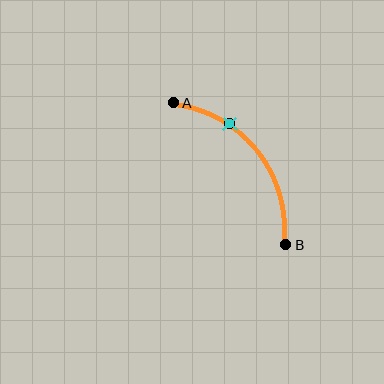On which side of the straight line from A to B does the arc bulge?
The arc bulges above and to the right of the straight line connecting A and B.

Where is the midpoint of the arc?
The arc midpoint is the point on the curve farthest from the straight line joining A and B. It sits above and to the right of that line.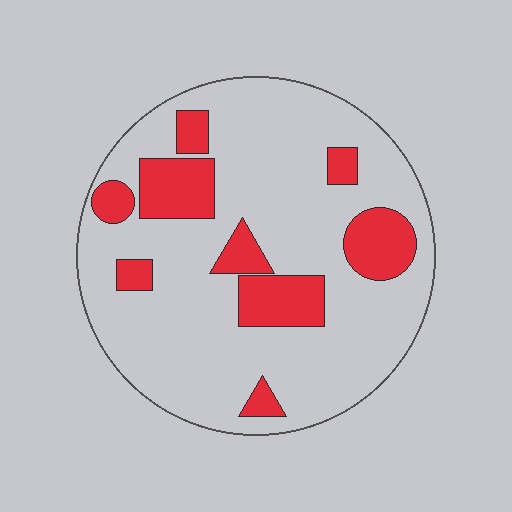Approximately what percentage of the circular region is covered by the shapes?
Approximately 20%.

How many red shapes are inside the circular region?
9.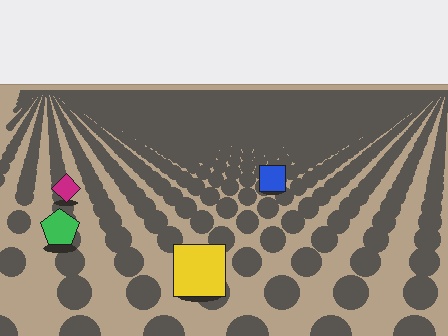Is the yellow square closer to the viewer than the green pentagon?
Yes. The yellow square is closer — you can tell from the texture gradient: the ground texture is coarser near it.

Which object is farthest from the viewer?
The blue square is farthest from the viewer. It appears smaller and the ground texture around it is denser.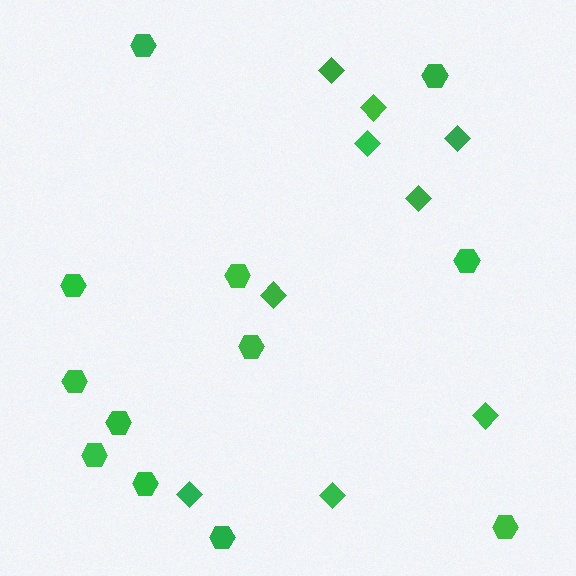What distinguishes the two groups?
There are 2 groups: one group of hexagons (12) and one group of diamonds (9).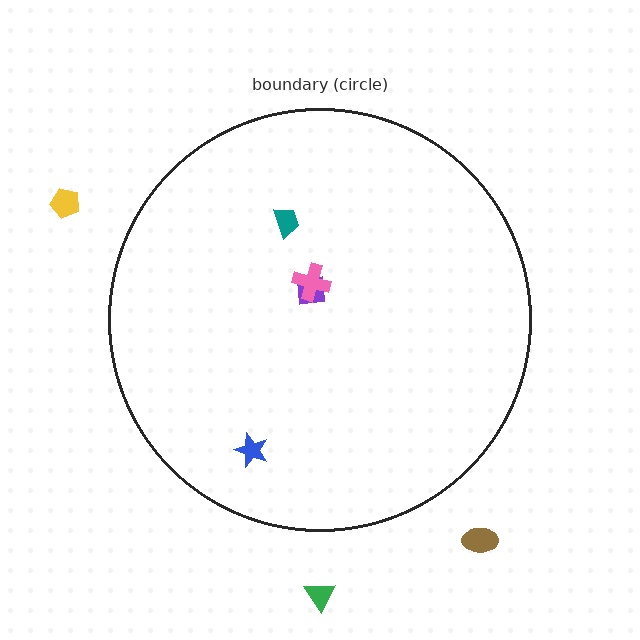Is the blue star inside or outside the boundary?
Inside.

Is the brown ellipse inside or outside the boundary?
Outside.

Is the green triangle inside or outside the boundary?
Outside.